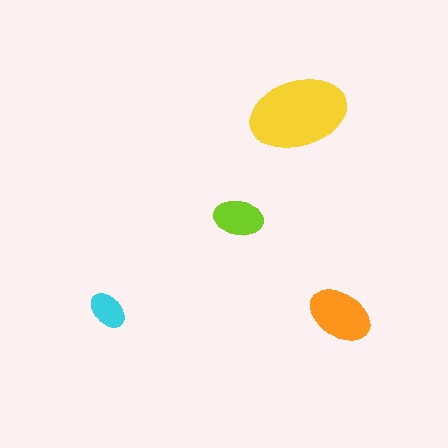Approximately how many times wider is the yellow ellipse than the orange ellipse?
About 1.5 times wider.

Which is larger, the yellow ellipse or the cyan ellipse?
The yellow one.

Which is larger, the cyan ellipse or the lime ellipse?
The lime one.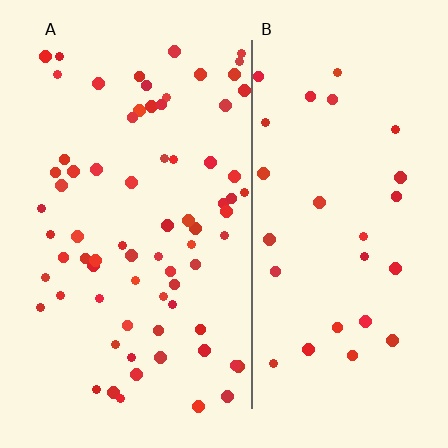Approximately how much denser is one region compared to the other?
Approximately 2.5× — region A over region B.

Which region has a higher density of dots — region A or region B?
A (the left).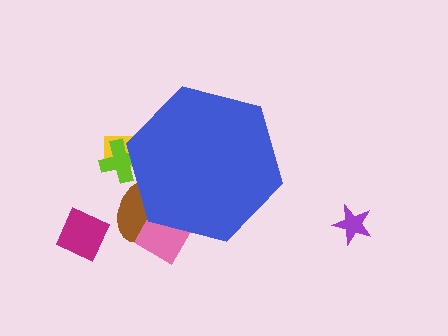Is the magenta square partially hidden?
No, the magenta square is fully visible.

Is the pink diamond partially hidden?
Yes, the pink diamond is partially hidden behind the blue hexagon.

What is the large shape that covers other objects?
A blue hexagon.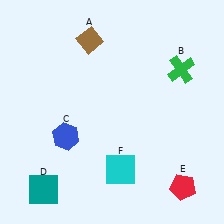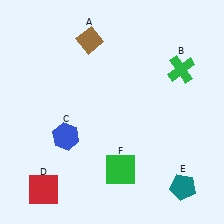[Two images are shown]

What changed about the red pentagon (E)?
In Image 1, E is red. In Image 2, it changed to teal.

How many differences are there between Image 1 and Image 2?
There are 3 differences between the two images.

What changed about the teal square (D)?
In Image 1, D is teal. In Image 2, it changed to red.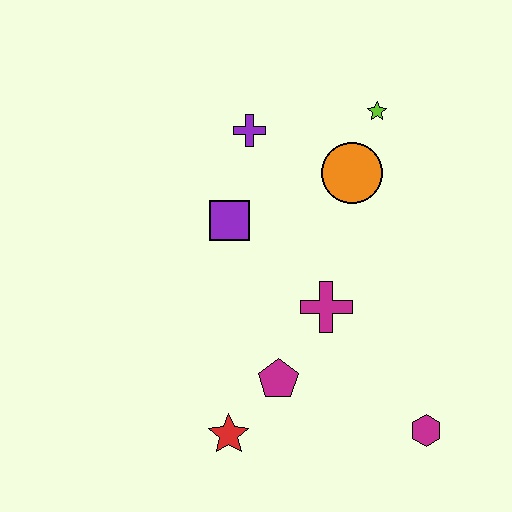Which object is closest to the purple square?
The purple cross is closest to the purple square.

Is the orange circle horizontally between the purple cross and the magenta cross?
No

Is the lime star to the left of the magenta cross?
No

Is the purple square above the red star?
Yes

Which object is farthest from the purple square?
The magenta hexagon is farthest from the purple square.